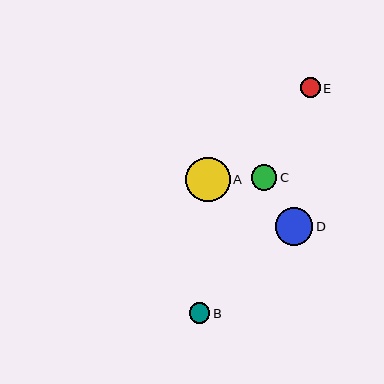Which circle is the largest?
Circle A is the largest with a size of approximately 45 pixels.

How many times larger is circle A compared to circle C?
Circle A is approximately 1.7 times the size of circle C.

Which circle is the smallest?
Circle E is the smallest with a size of approximately 20 pixels.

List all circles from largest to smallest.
From largest to smallest: A, D, C, B, E.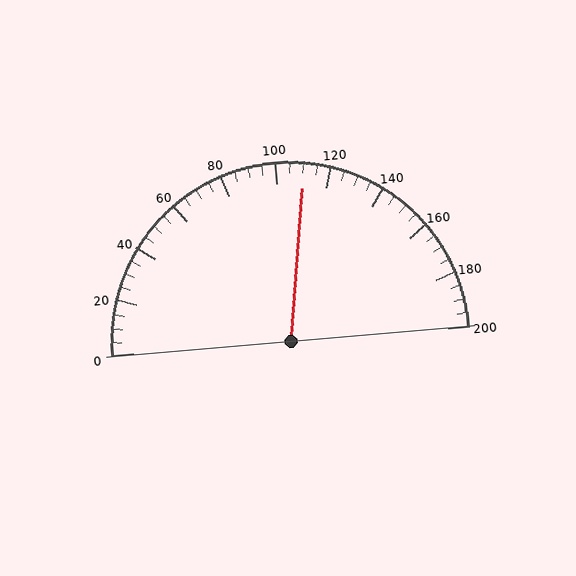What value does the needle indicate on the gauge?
The needle indicates approximately 110.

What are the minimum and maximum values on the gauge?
The gauge ranges from 0 to 200.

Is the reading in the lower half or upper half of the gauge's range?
The reading is in the upper half of the range (0 to 200).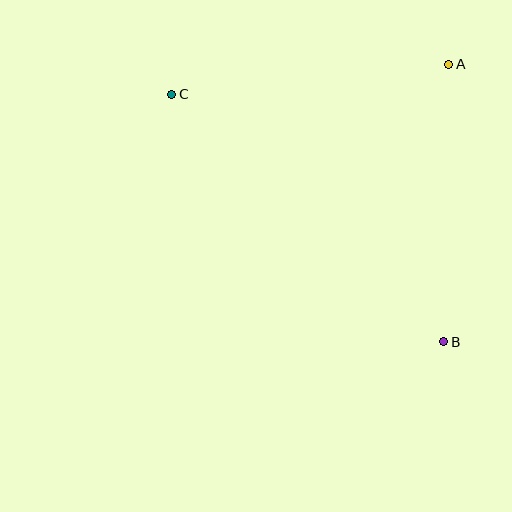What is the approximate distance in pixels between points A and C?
The distance between A and C is approximately 279 pixels.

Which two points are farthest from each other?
Points B and C are farthest from each other.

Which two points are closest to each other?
Points A and B are closest to each other.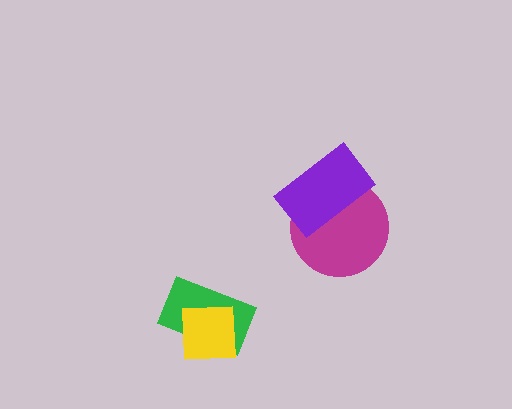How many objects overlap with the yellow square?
1 object overlaps with the yellow square.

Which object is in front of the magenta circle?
The purple rectangle is in front of the magenta circle.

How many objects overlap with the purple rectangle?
1 object overlaps with the purple rectangle.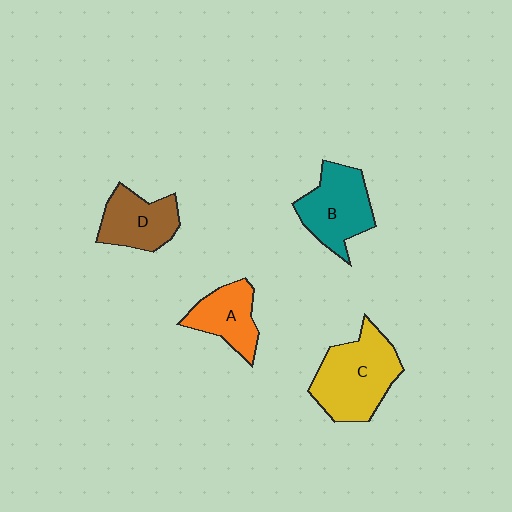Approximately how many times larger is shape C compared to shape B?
Approximately 1.3 times.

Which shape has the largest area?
Shape C (yellow).